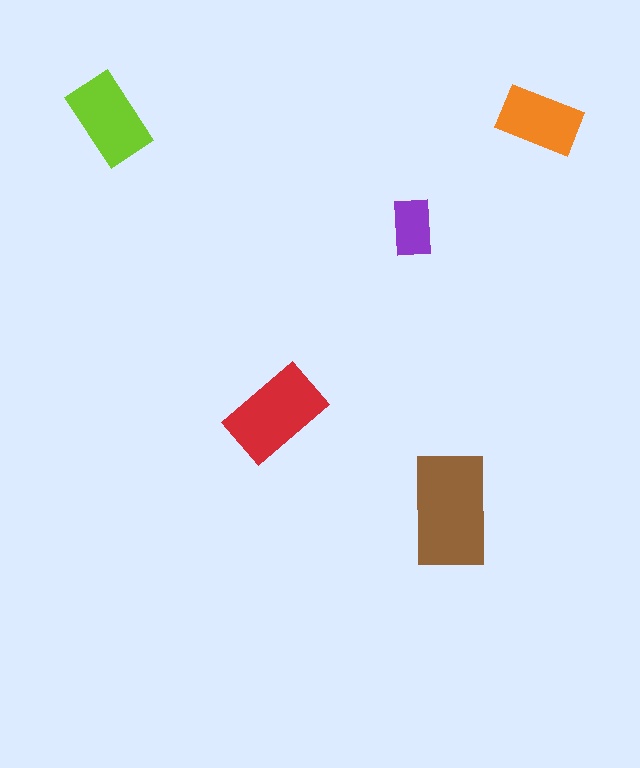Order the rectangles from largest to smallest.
the brown one, the red one, the lime one, the orange one, the purple one.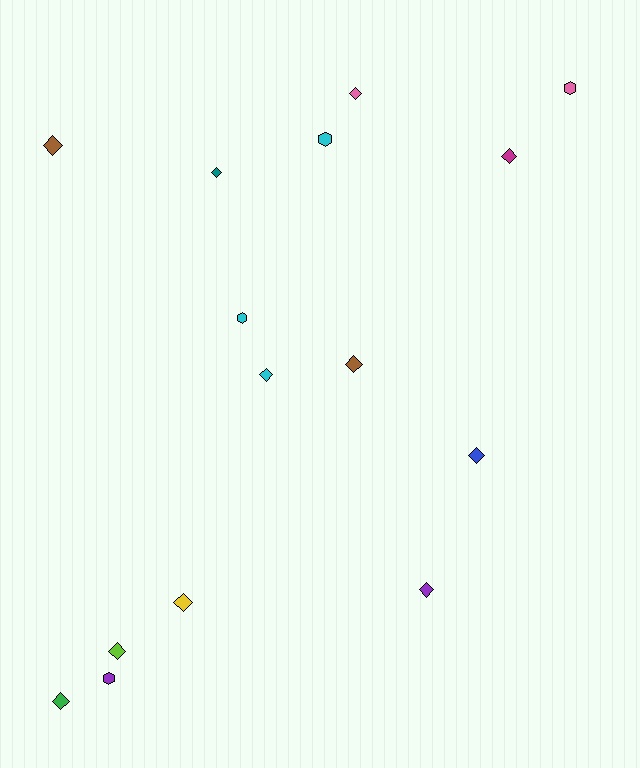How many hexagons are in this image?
There are 4 hexagons.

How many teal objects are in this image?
There is 1 teal object.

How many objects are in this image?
There are 15 objects.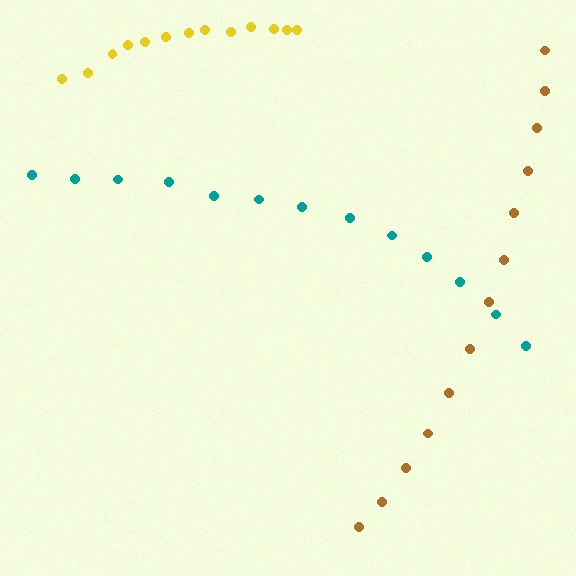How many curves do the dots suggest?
There are 3 distinct paths.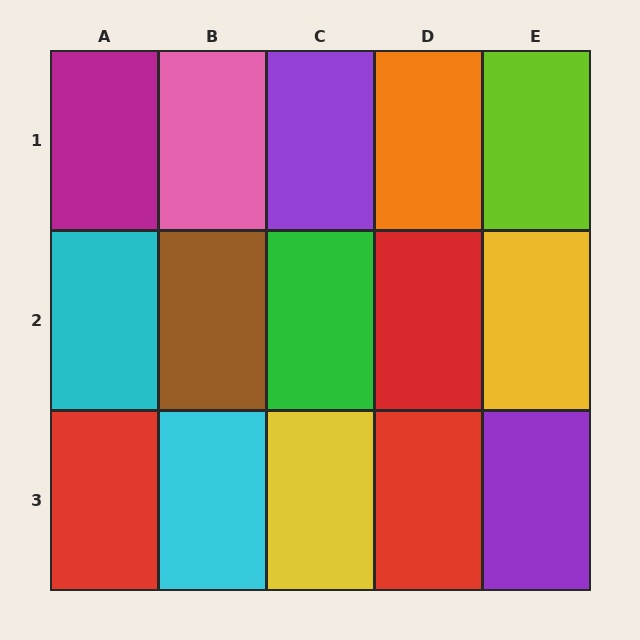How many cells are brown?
1 cell is brown.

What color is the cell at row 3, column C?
Yellow.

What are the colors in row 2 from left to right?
Cyan, brown, green, red, yellow.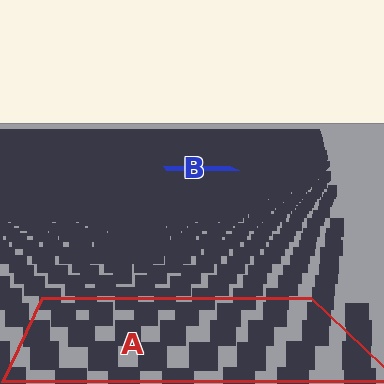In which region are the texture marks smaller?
The texture marks are smaller in region B, because it is farther away.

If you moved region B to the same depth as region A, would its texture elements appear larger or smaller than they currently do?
They would appear larger. At a closer depth, the same texture elements are projected at a bigger on-screen size.